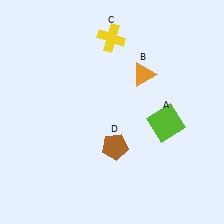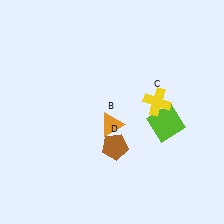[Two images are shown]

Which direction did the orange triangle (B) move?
The orange triangle (B) moved down.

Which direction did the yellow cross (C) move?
The yellow cross (C) moved down.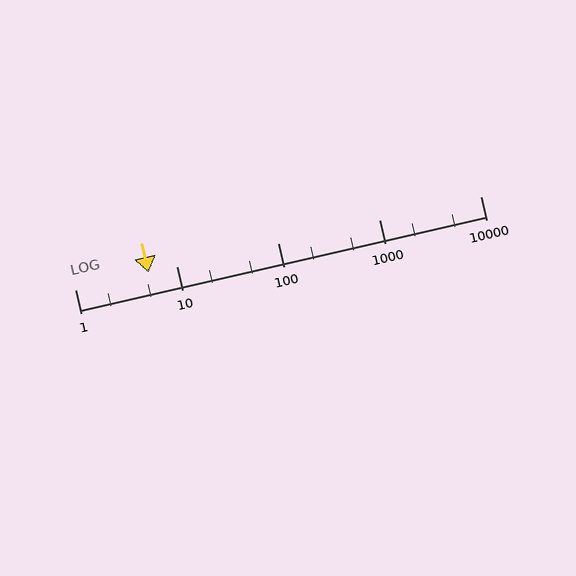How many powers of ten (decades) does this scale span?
The scale spans 4 decades, from 1 to 10000.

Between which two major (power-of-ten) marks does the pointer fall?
The pointer is between 1 and 10.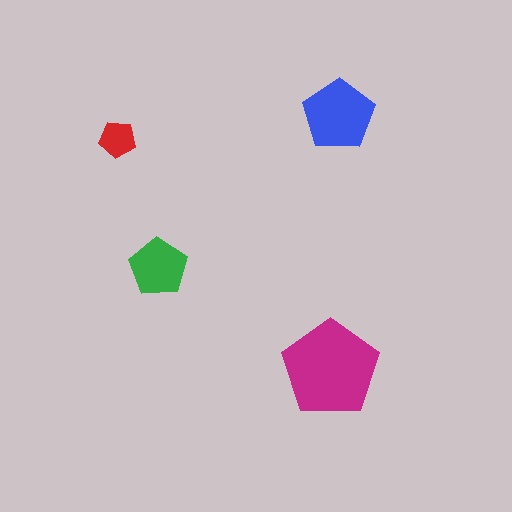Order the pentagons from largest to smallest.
the magenta one, the blue one, the green one, the red one.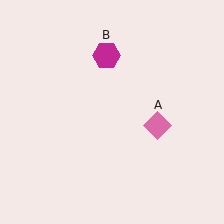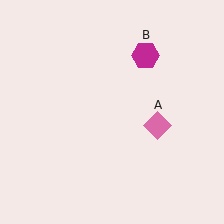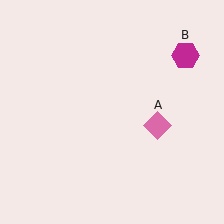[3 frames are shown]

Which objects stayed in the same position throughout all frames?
Pink diamond (object A) remained stationary.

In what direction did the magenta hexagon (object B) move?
The magenta hexagon (object B) moved right.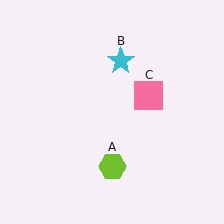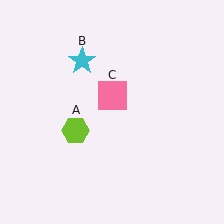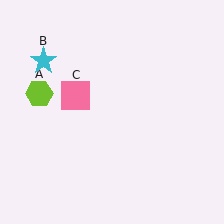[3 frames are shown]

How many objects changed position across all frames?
3 objects changed position: lime hexagon (object A), cyan star (object B), pink square (object C).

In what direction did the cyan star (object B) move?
The cyan star (object B) moved left.